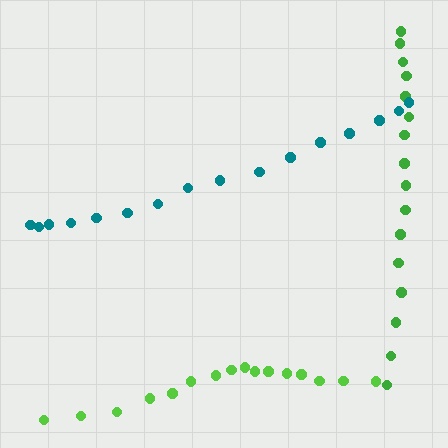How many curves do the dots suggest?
There are 3 distinct paths.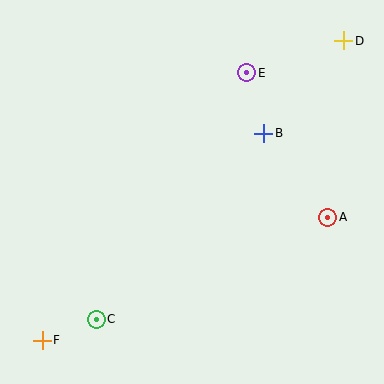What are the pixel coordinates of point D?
Point D is at (344, 41).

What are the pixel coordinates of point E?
Point E is at (247, 73).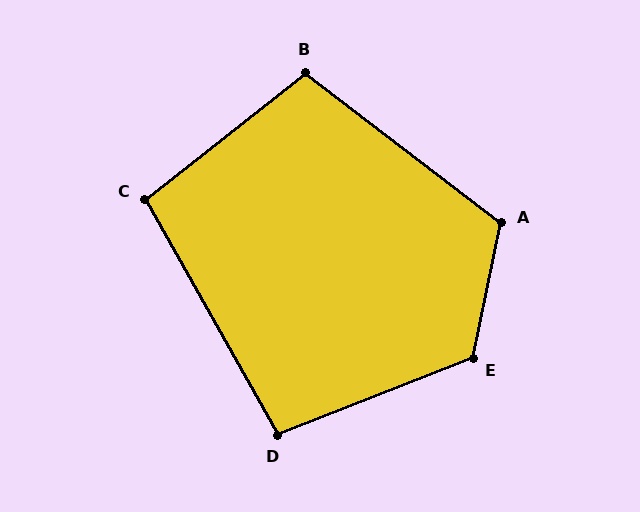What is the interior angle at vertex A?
Approximately 116 degrees (obtuse).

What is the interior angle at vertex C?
Approximately 99 degrees (obtuse).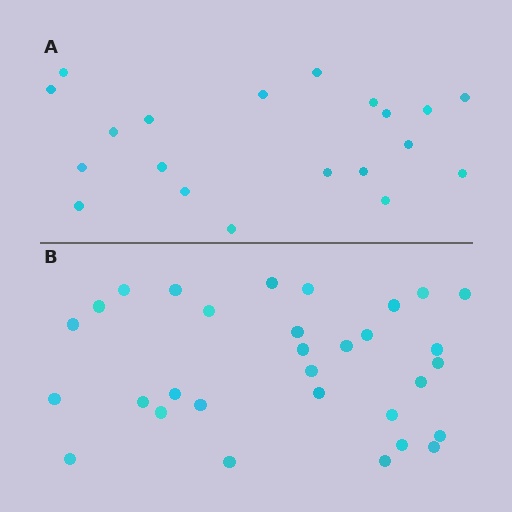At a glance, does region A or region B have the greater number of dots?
Region B (the bottom region) has more dots.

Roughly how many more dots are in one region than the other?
Region B has roughly 12 or so more dots than region A.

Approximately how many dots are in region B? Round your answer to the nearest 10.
About 30 dots. (The exact count is 31, which rounds to 30.)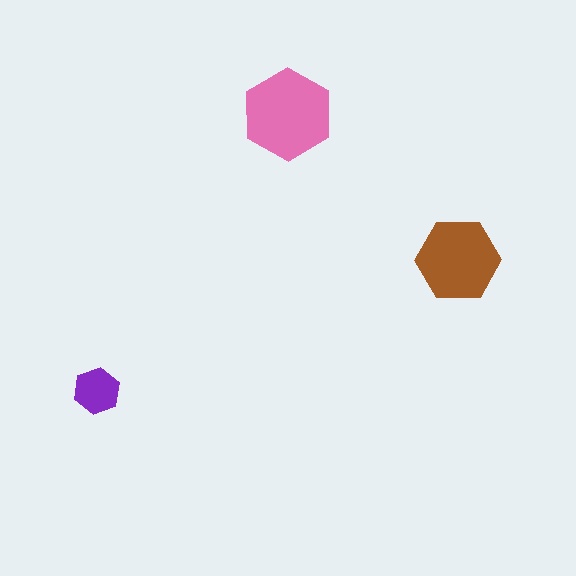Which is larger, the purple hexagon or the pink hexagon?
The pink one.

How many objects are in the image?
There are 3 objects in the image.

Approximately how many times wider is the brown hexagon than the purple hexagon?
About 2 times wider.